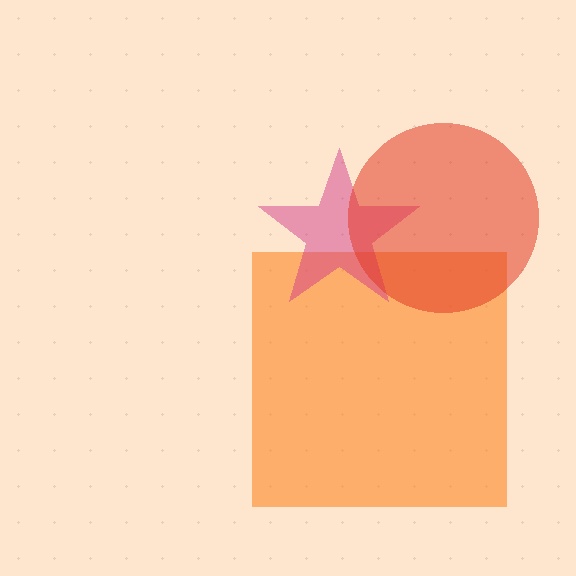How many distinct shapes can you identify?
There are 3 distinct shapes: an orange square, a magenta star, a red circle.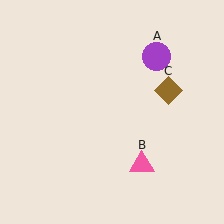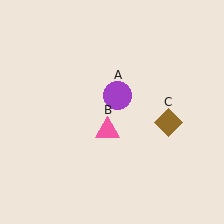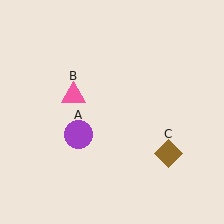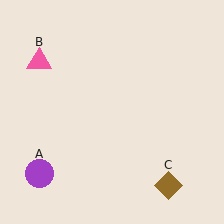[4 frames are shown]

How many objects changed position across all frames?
3 objects changed position: purple circle (object A), pink triangle (object B), brown diamond (object C).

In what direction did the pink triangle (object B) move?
The pink triangle (object B) moved up and to the left.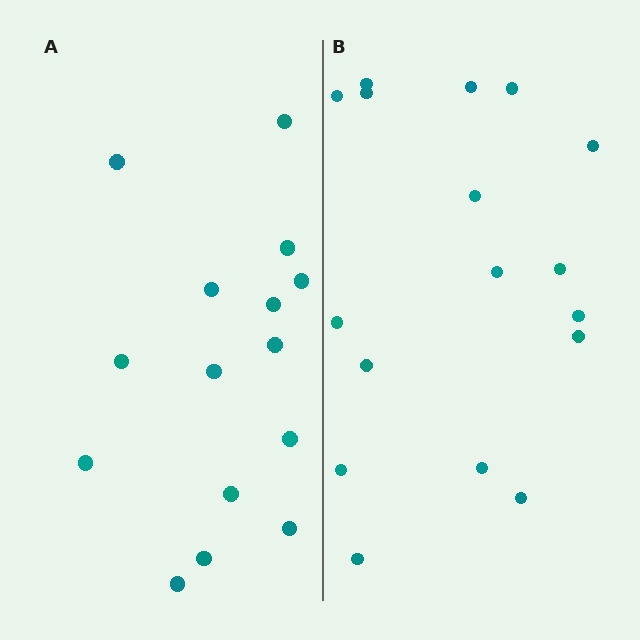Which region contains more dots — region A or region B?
Region B (the right region) has more dots.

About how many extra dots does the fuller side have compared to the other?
Region B has just a few more — roughly 2 or 3 more dots than region A.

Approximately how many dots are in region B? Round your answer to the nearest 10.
About 20 dots. (The exact count is 17, which rounds to 20.)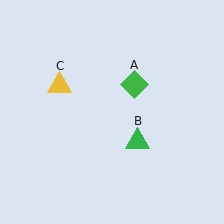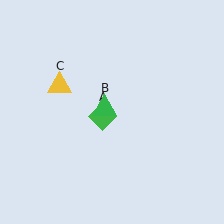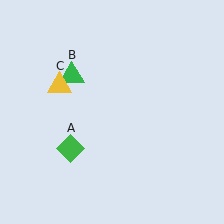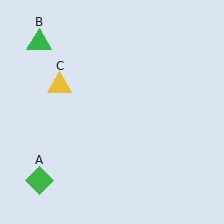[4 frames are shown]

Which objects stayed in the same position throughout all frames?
Yellow triangle (object C) remained stationary.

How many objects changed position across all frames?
2 objects changed position: green diamond (object A), green triangle (object B).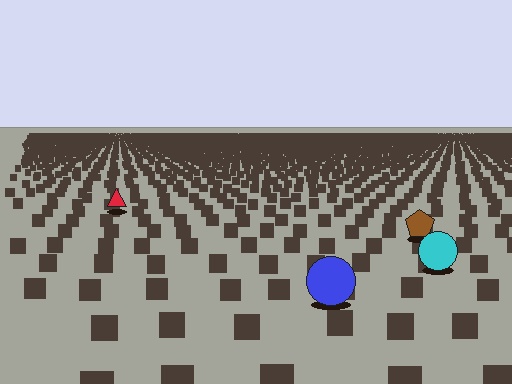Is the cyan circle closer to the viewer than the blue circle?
No. The blue circle is closer — you can tell from the texture gradient: the ground texture is coarser near it.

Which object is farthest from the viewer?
The red triangle is farthest from the viewer. It appears smaller and the ground texture around it is denser.